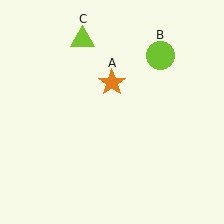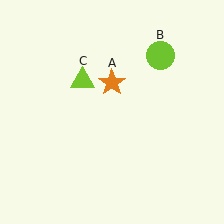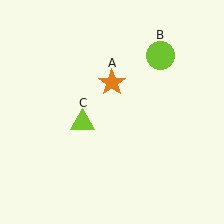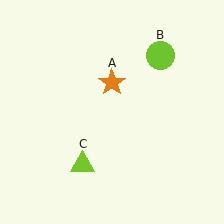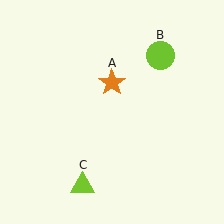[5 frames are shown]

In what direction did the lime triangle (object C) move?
The lime triangle (object C) moved down.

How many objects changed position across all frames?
1 object changed position: lime triangle (object C).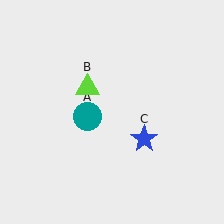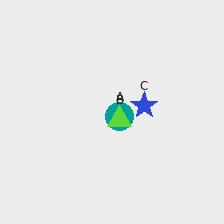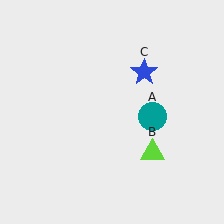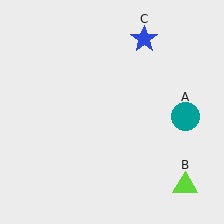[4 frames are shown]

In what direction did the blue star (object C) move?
The blue star (object C) moved up.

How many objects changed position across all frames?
3 objects changed position: teal circle (object A), lime triangle (object B), blue star (object C).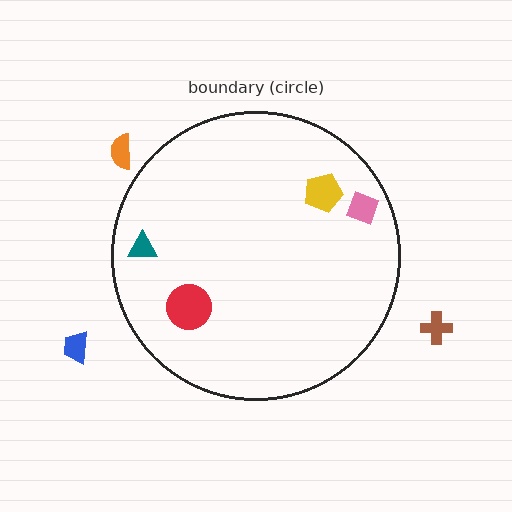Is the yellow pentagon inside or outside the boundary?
Inside.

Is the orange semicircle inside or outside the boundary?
Outside.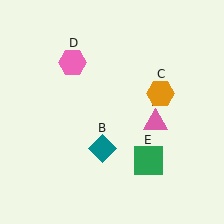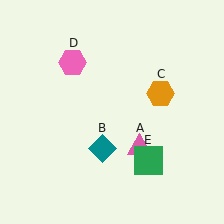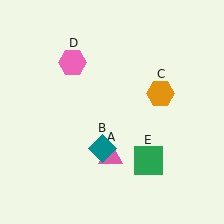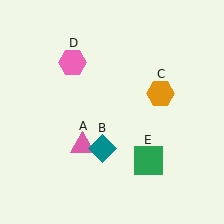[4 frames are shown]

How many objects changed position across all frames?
1 object changed position: pink triangle (object A).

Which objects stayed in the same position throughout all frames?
Teal diamond (object B) and orange hexagon (object C) and pink hexagon (object D) and green square (object E) remained stationary.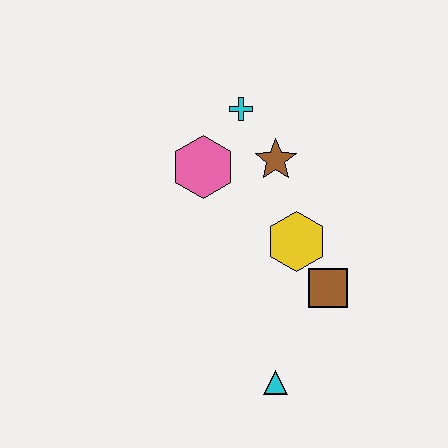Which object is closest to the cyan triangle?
The brown square is closest to the cyan triangle.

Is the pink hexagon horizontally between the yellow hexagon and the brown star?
No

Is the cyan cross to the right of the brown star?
No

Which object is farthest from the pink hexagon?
The cyan triangle is farthest from the pink hexagon.